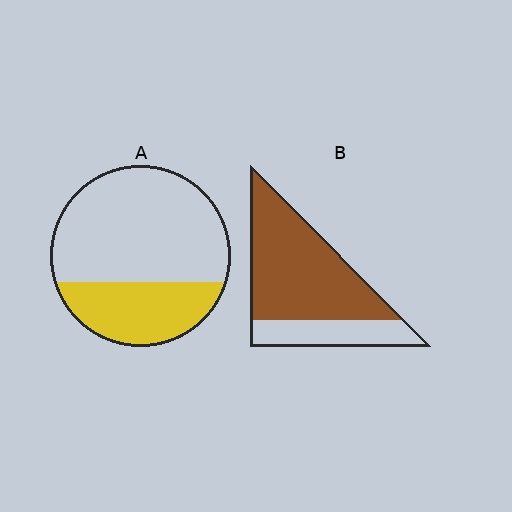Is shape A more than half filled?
No.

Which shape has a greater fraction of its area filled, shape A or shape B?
Shape B.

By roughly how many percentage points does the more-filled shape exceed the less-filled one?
By roughly 40 percentage points (B over A).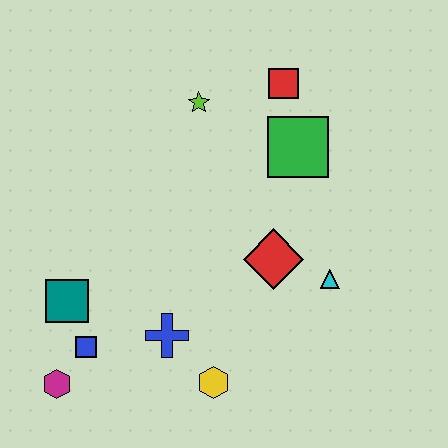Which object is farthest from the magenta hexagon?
The red square is farthest from the magenta hexagon.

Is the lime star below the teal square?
No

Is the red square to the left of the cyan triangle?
Yes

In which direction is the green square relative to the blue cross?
The green square is above the blue cross.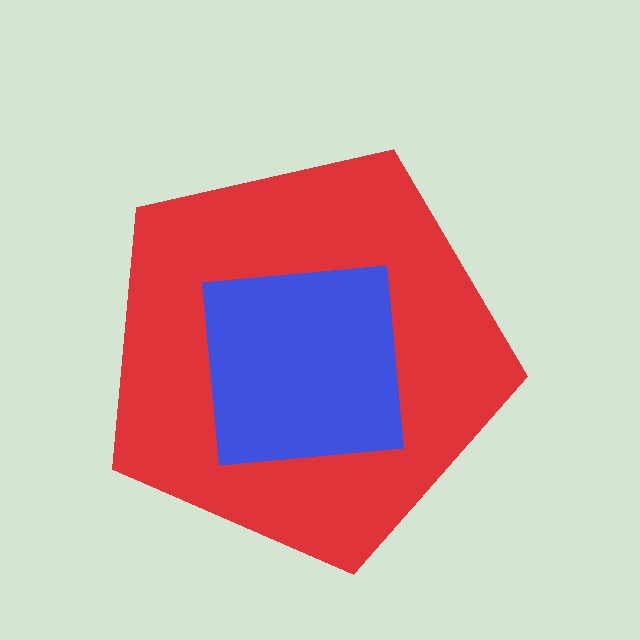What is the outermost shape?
The red pentagon.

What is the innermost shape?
The blue square.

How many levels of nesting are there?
2.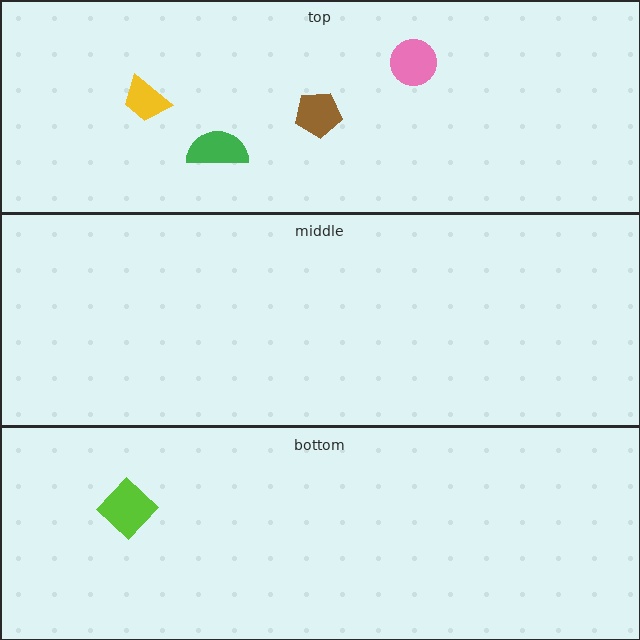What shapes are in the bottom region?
The lime diamond.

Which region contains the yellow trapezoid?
The top region.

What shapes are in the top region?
The green semicircle, the pink circle, the yellow trapezoid, the brown pentagon.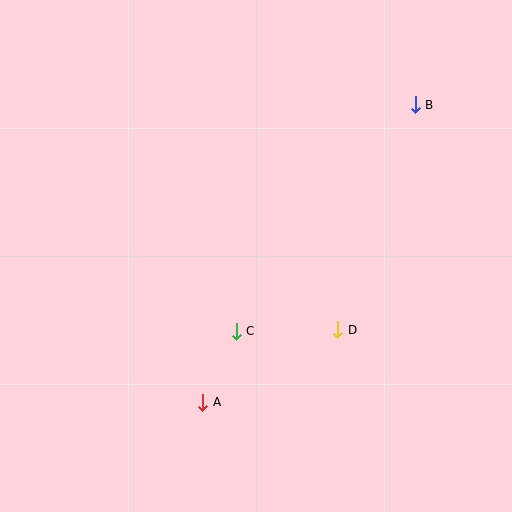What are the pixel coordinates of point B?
Point B is at (415, 105).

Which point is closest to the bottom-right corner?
Point D is closest to the bottom-right corner.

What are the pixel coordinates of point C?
Point C is at (236, 331).